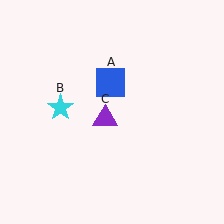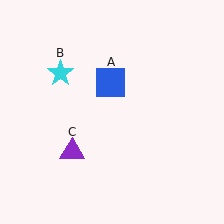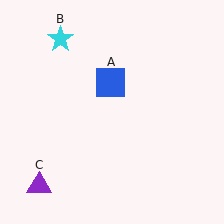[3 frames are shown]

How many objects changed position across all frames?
2 objects changed position: cyan star (object B), purple triangle (object C).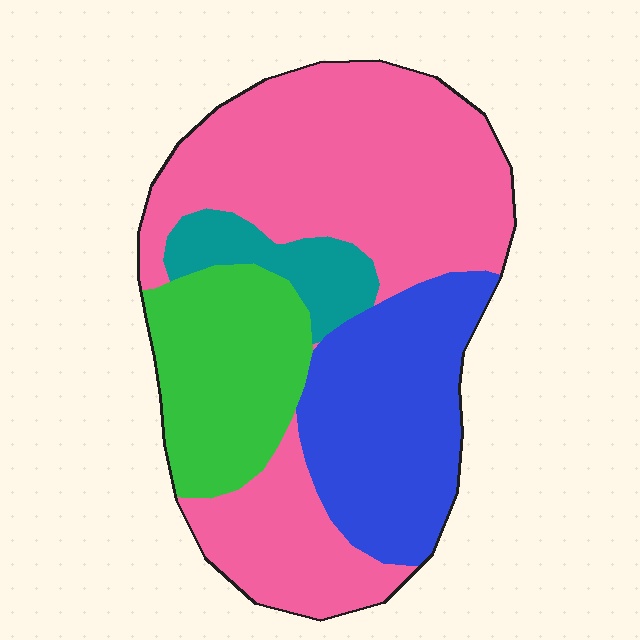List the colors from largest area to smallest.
From largest to smallest: pink, blue, green, teal.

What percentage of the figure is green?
Green covers about 20% of the figure.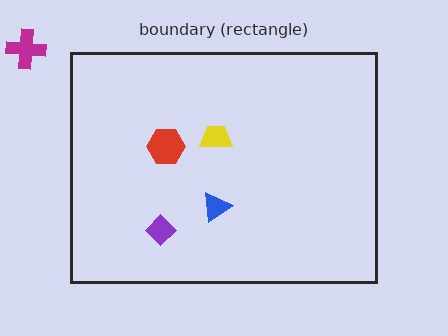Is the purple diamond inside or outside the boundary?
Inside.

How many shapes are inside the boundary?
4 inside, 1 outside.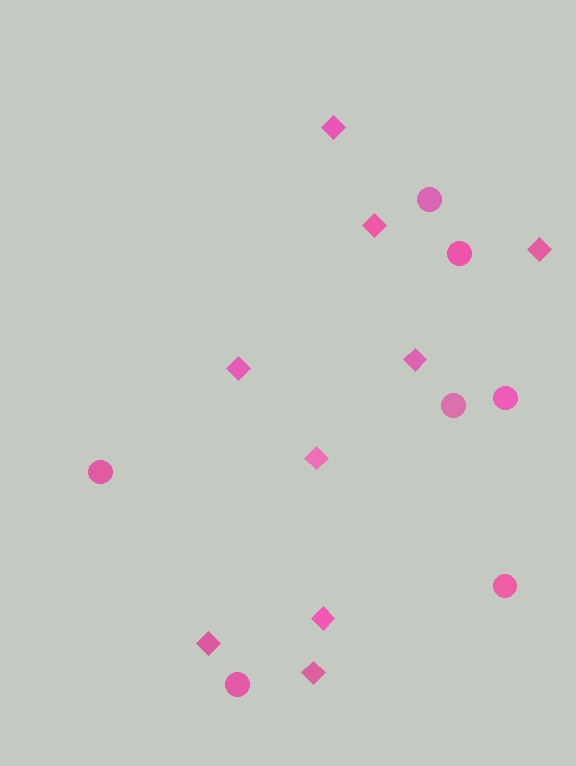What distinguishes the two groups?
There are 2 groups: one group of circles (7) and one group of diamonds (9).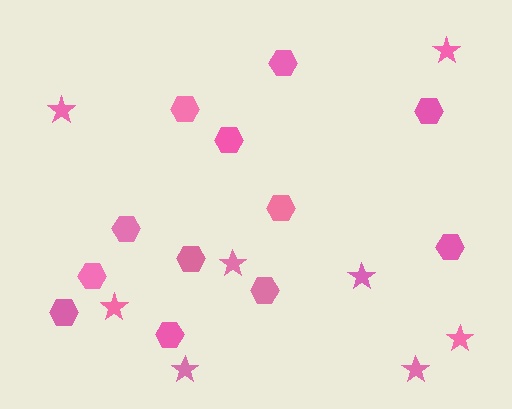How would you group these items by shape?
There are 2 groups: one group of stars (8) and one group of hexagons (12).